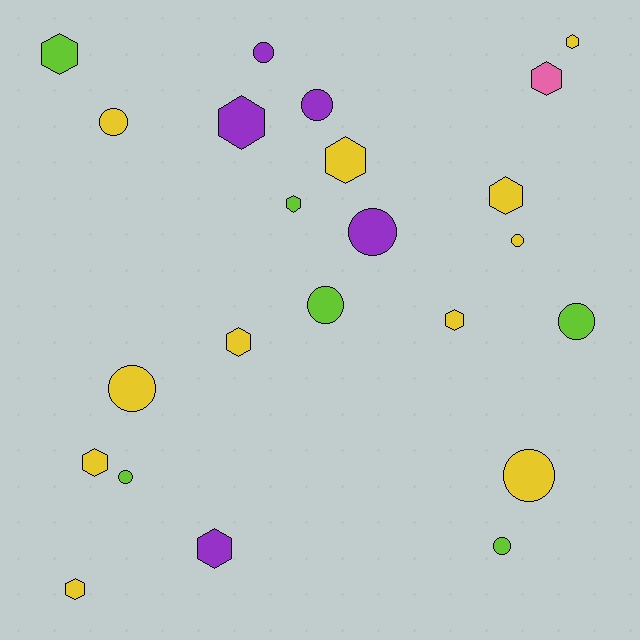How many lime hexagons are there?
There are 2 lime hexagons.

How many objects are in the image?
There are 23 objects.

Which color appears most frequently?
Yellow, with 11 objects.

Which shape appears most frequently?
Hexagon, with 12 objects.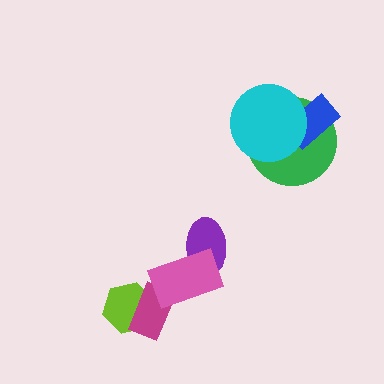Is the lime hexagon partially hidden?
Yes, it is partially covered by another shape.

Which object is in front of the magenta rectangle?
The pink rectangle is in front of the magenta rectangle.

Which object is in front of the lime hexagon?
The magenta rectangle is in front of the lime hexagon.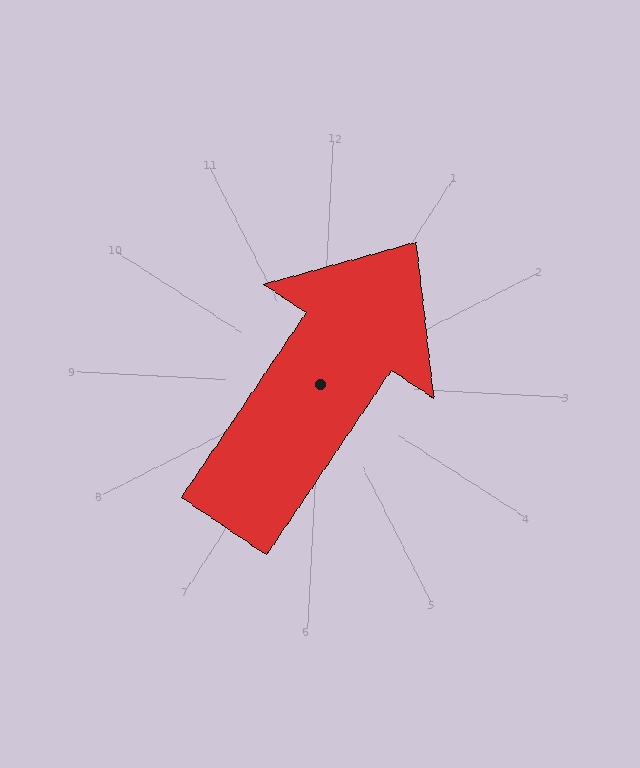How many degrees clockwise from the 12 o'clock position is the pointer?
Approximately 31 degrees.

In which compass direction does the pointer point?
Northeast.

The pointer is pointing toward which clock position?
Roughly 1 o'clock.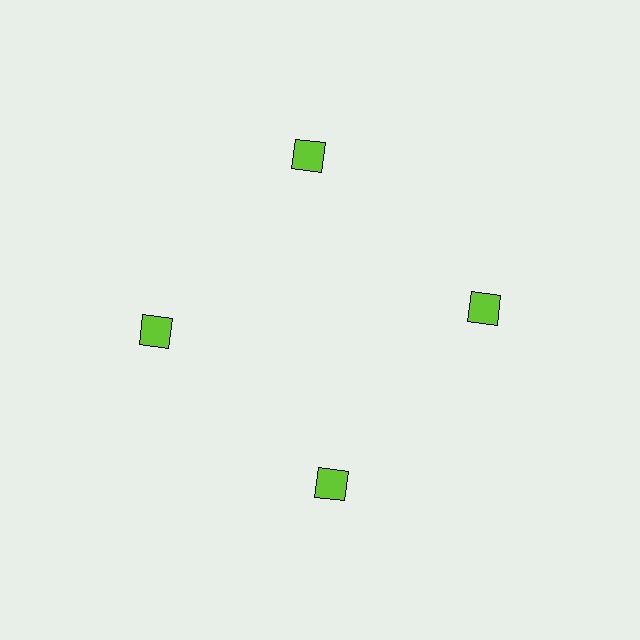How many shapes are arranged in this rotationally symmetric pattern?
There are 4 shapes, arranged in 4 groups of 1.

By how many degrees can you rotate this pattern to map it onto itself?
The pattern maps onto itself every 90 degrees of rotation.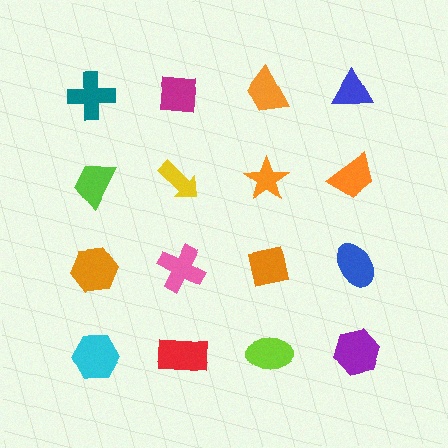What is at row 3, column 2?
A pink cross.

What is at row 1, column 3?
An orange trapezoid.